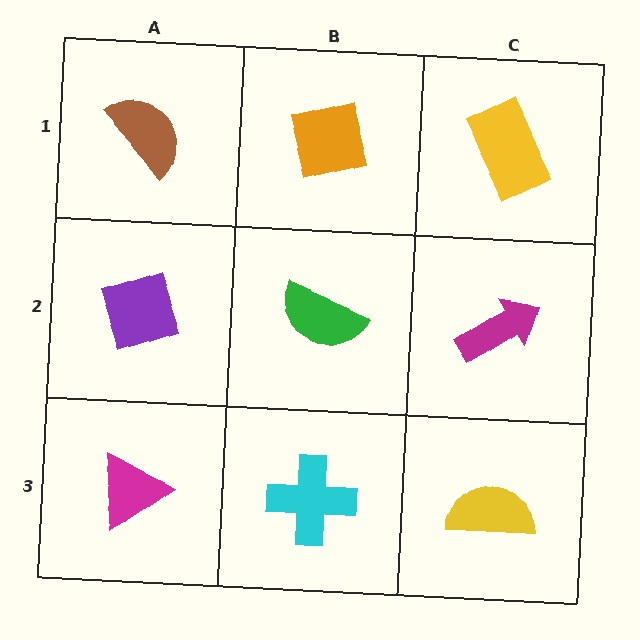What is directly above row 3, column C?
A magenta arrow.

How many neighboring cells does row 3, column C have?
2.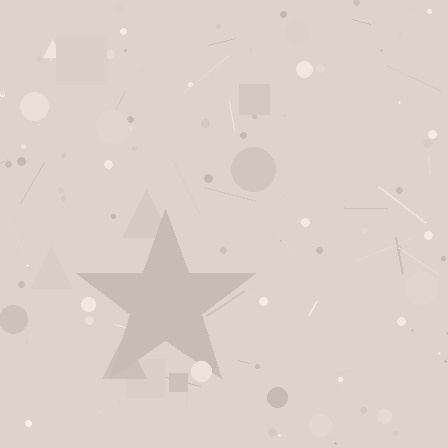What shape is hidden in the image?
A star is hidden in the image.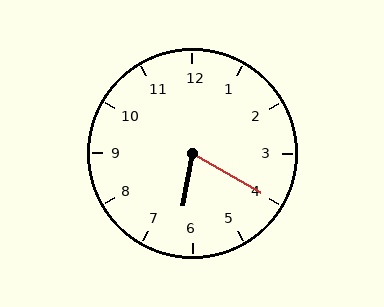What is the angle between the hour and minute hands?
Approximately 70 degrees.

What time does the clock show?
6:20.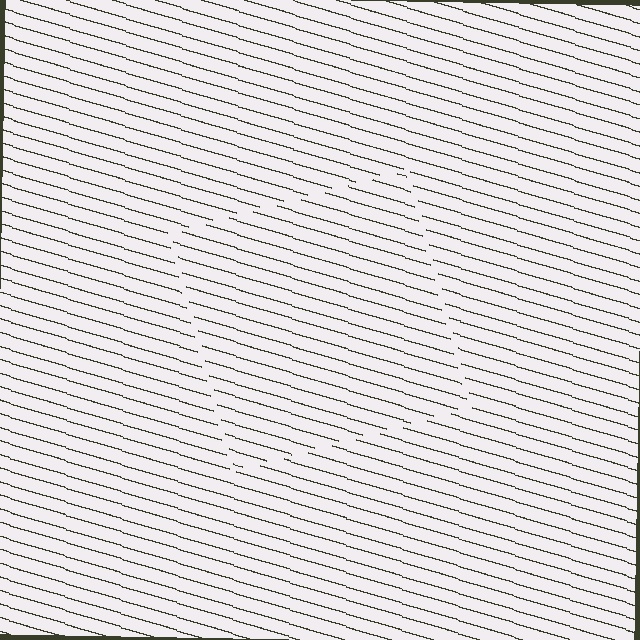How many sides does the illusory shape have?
4 sides — the line-ends trace a square.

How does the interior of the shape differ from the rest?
The interior of the shape contains the same grating, shifted by half a period — the contour is defined by the phase discontinuity where line-ends from the inner and outer gratings abut.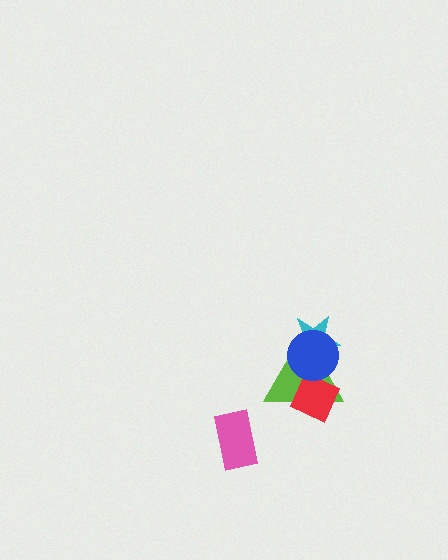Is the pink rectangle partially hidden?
No, no other shape covers it.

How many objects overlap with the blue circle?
3 objects overlap with the blue circle.